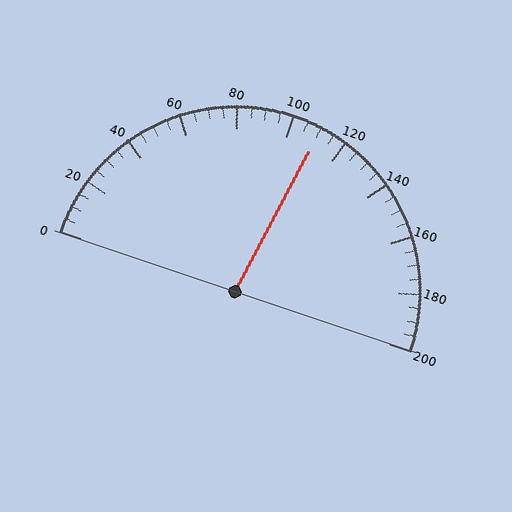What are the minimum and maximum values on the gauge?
The gauge ranges from 0 to 200.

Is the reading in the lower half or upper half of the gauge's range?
The reading is in the upper half of the range (0 to 200).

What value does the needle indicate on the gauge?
The needle indicates approximately 110.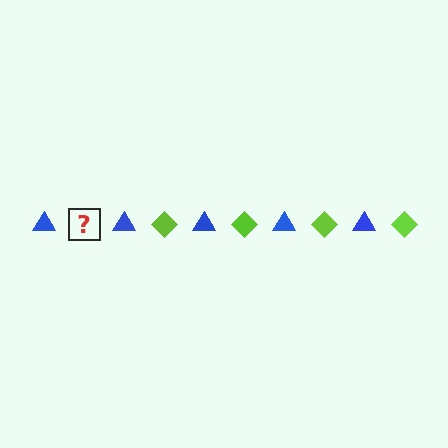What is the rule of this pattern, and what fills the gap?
The rule is that the pattern alternates between blue triangle and lime diamond. The gap should be filled with a lime diamond.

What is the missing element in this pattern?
The missing element is a lime diamond.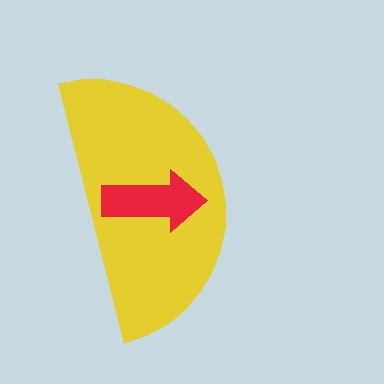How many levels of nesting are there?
2.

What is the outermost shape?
The yellow semicircle.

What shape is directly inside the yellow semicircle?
The red arrow.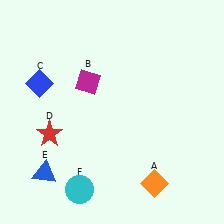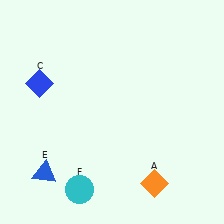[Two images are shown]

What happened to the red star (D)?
The red star (D) was removed in Image 2. It was in the bottom-left area of Image 1.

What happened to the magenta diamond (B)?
The magenta diamond (B) was removed in Image 2. It was in the top-left area of Image 1.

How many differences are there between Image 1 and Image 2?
There are 2 differences between the two images.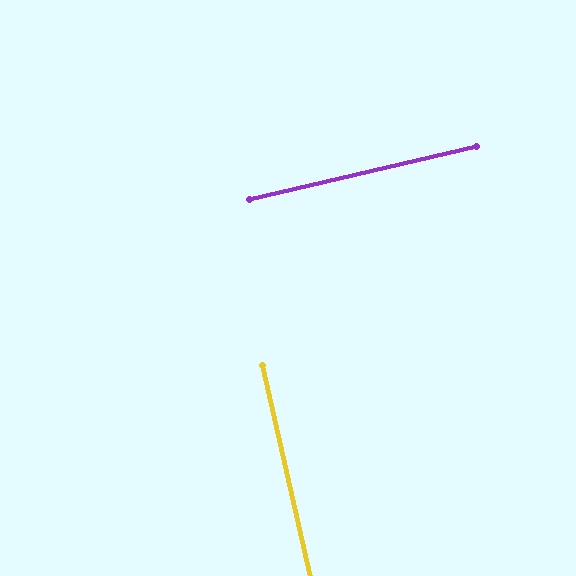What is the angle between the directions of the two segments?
Approximately 90 degrees.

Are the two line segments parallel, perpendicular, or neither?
Perpendicular — they meet at approximately 90°.